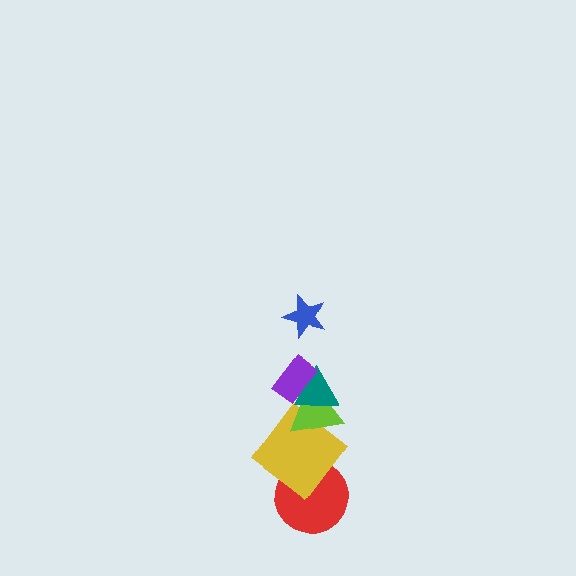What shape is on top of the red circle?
The yellow diamond is on top of the red circle.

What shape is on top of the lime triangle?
The teal triangle is on top of the lime triangle.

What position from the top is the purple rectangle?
The purple rectangle is 2nd from the top.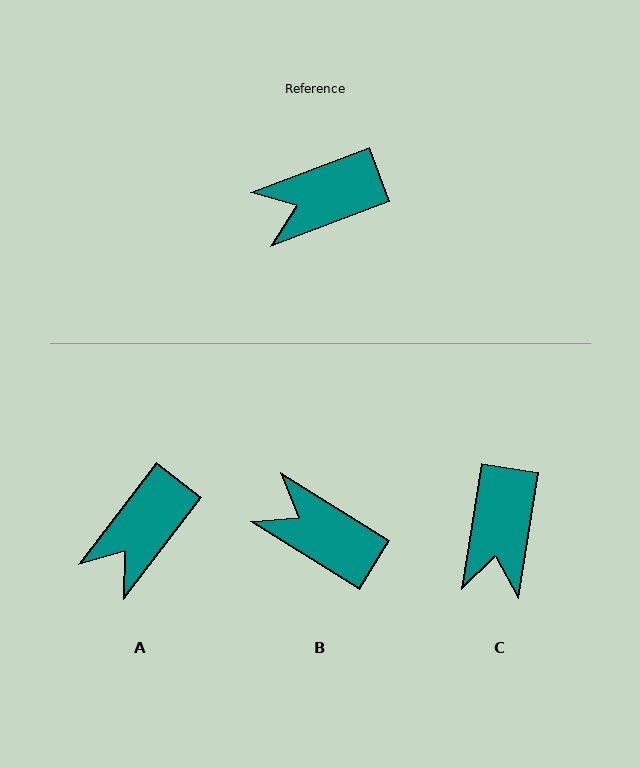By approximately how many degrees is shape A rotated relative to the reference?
Approximately 32 degrees counter-clockwise.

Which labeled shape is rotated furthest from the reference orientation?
C, about 60 degrees away.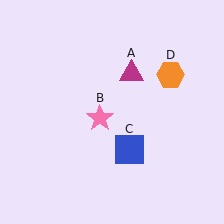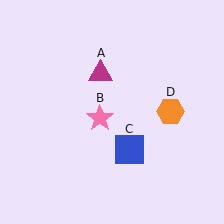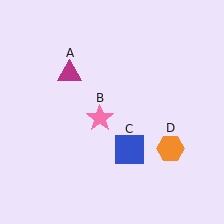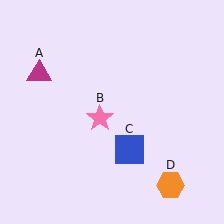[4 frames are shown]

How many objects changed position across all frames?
2 objects changed position: magenta triangle (object A), orange hexagon (object D).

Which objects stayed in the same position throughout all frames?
Pink star (object B) and blue square (object C) remained stationary.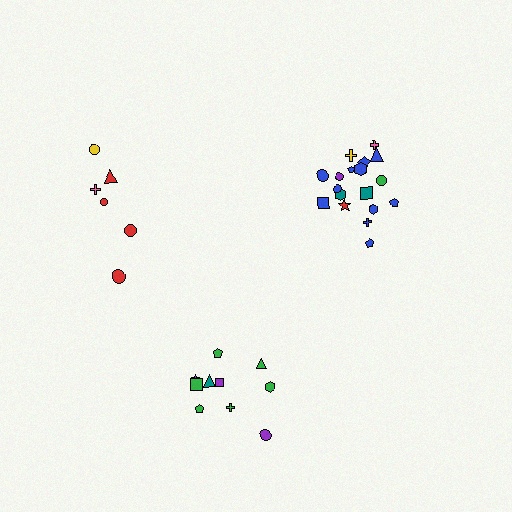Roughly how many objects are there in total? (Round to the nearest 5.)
Roughly 35 objects in total.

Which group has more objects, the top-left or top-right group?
The top-right group.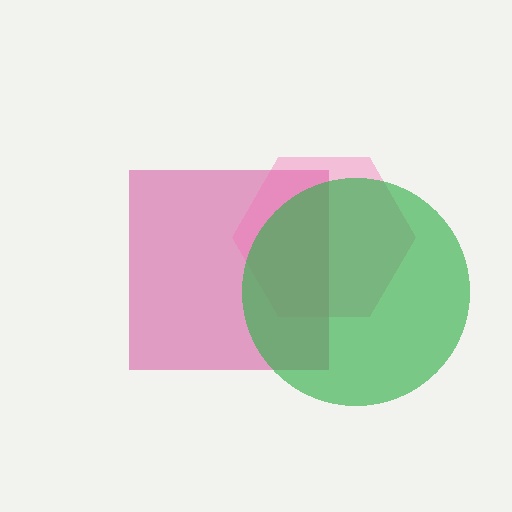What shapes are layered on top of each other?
The layered shapes are: a magenta square, a pink hexagon, a green circle.